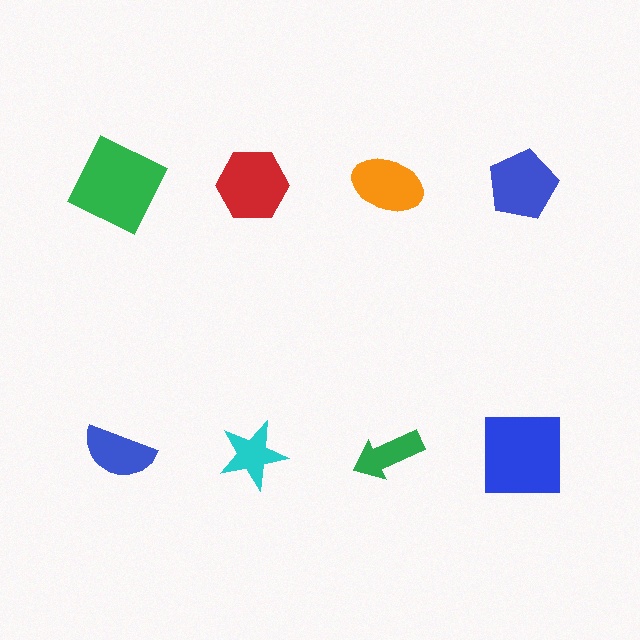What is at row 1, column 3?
An orange ellipse.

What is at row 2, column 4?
A blue square.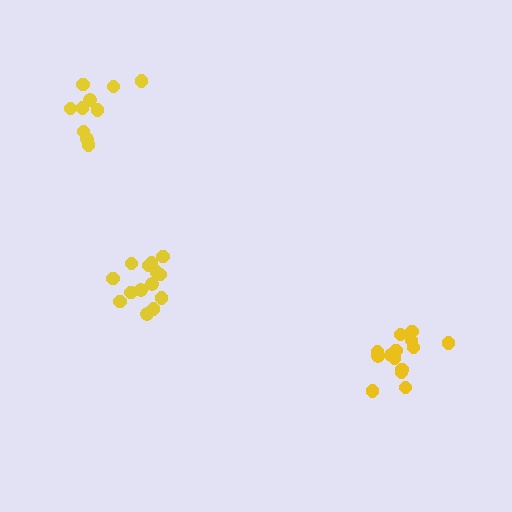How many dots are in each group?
Group 1: 10 dots, Group 2: 14 dots, Group 3: 14 dots (38 total).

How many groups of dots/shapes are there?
There are 3 groups.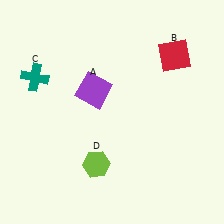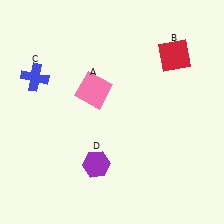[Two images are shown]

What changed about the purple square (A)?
In Image 1, A is purple. In Image 2, it changed to pink.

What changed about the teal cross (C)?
In Image 1, C is teal. In Image 2, it changed to blue.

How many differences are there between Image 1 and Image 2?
There are 3 differences between the two images.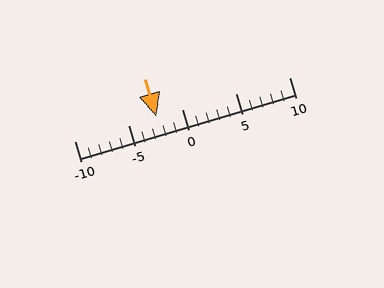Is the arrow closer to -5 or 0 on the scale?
The arrow is closer to 0.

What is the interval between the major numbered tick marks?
The major tick marks are spaced 5 units apart.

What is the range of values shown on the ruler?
The ruler shows values from -10 to 10.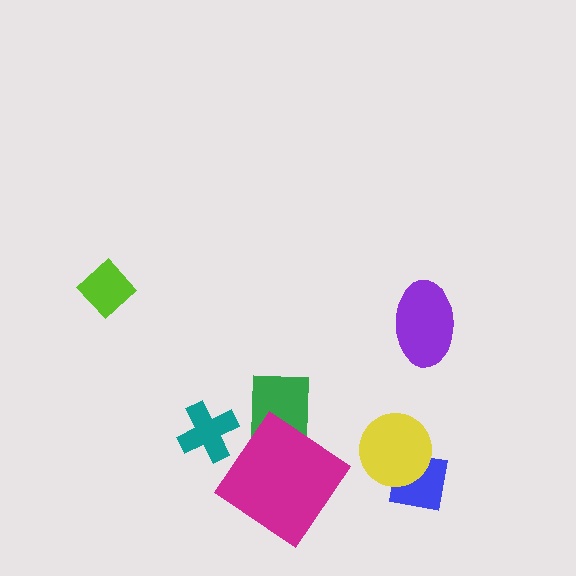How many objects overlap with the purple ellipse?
0 objects overlap with the purple ellipse.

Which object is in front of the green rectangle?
The magenta diamond is in front of the green rectangle.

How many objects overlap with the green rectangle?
1 object overlaps with the green rectangle.